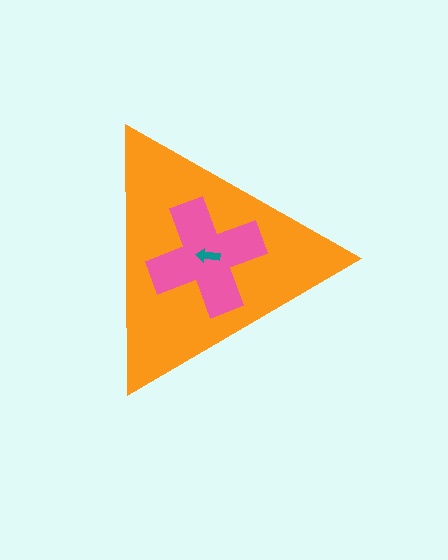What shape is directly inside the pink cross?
The teal arrow.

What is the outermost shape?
The orange triangle.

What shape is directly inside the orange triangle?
The pink cross.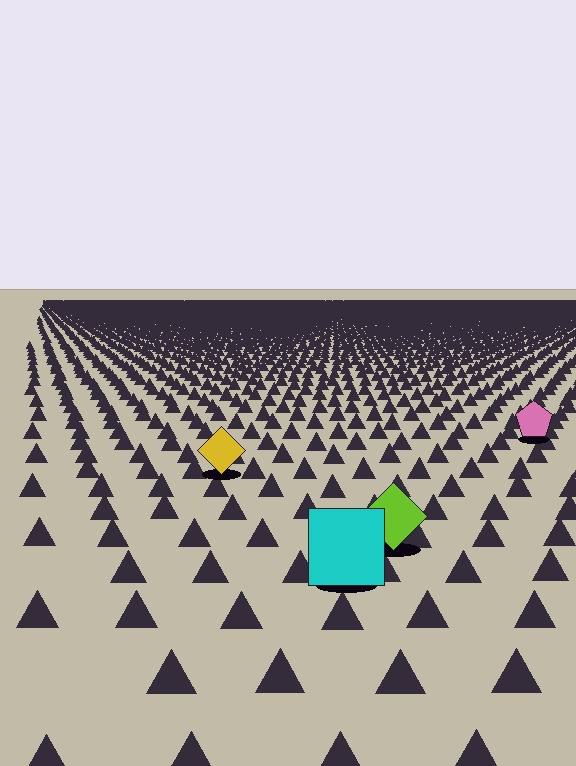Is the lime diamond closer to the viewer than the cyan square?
No. The cyan square is closer — you can tell from the texture gradient: the ground texture is coarser near it.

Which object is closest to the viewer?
The cyan square is closest. The texture marks near it are larger and more spread out.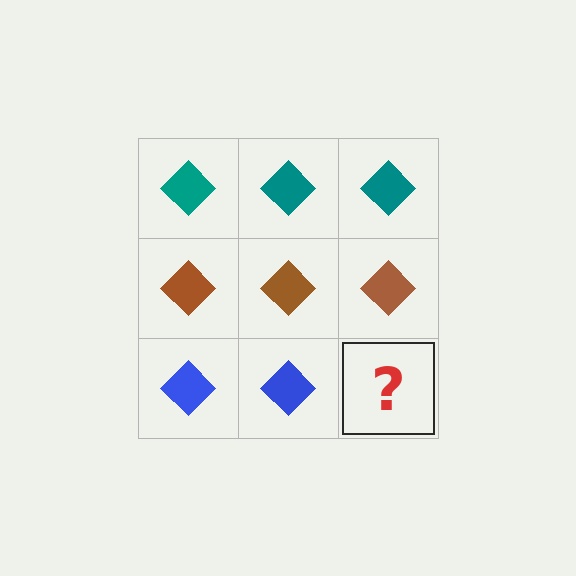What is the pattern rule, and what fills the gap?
The rule is that each row has a consistent color. The gap should be filled with a blue diamond.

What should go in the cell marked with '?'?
The missing cell should contain a blue diamond.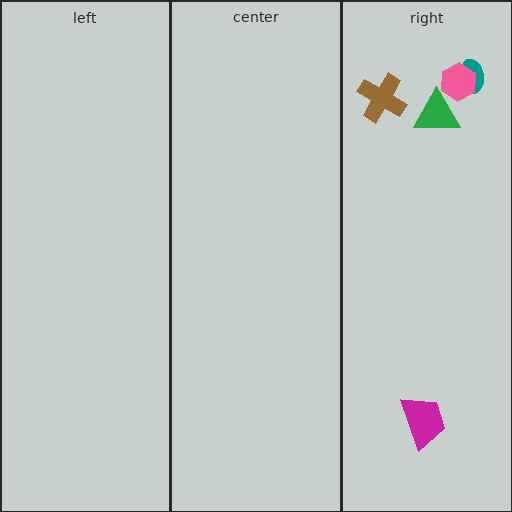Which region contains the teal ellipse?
The right region.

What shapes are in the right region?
The teal ellipse, the green triangle, the magenta trapezoid, the pink hexagon, the brown cross.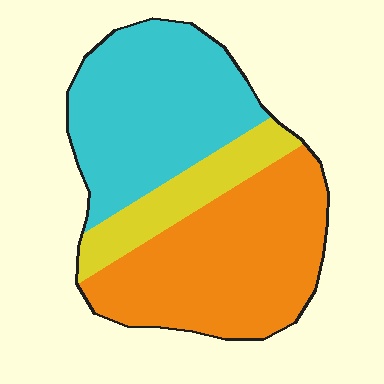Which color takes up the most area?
Orange, at roughly 45%.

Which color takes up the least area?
Yellow, at roughly 15%.